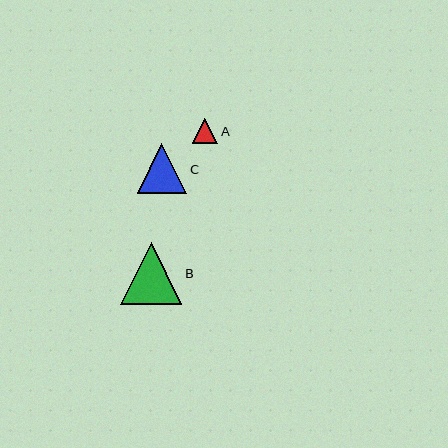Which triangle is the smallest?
Triangle A is the smallest with a size of approximately 25 pixels.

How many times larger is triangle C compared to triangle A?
Triangle C is approximately 2.0 times the size of triangle A.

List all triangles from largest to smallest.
From largest to smallest: B, C, A.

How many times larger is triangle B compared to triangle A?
Triangle B is approximately 2.4 times the size of triangle A.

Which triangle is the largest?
Triangle B is the largest with a size of approximately 62 pixels.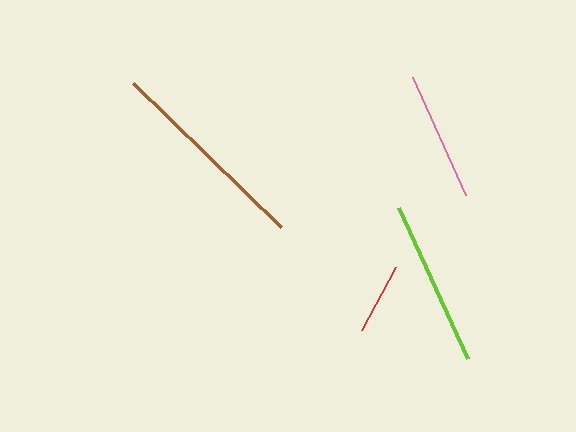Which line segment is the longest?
The brown line is the longest at approximately 207 pixels.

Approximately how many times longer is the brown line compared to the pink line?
The brown line is approximately 1.6 times the length of the pink line.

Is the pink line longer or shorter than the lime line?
The lime line is longer than the pink line.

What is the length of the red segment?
The red segment is approximately 72 pixels long.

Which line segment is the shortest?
The red line is the shortest at approximately 72 pixels.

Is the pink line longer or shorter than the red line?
The pink line is longer than the red line.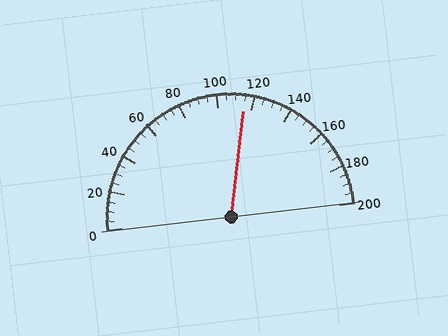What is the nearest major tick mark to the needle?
The nearest major tick mark is 120.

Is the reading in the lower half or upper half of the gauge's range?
The reading is in the upper half of the range (0 to 200).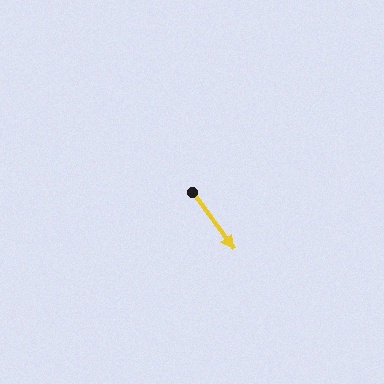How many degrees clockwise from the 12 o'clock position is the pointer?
Approximately 144 degrees.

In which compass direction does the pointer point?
Southeast.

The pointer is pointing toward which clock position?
Roughly 5 o'clock.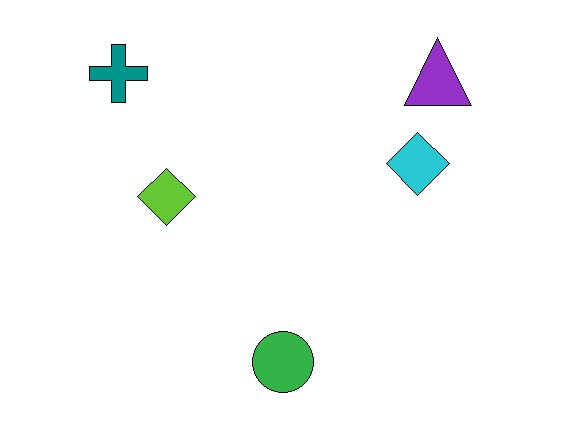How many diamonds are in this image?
There are 2 diamonds.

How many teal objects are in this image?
There is 1 teal object.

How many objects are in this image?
There are 5 objects.